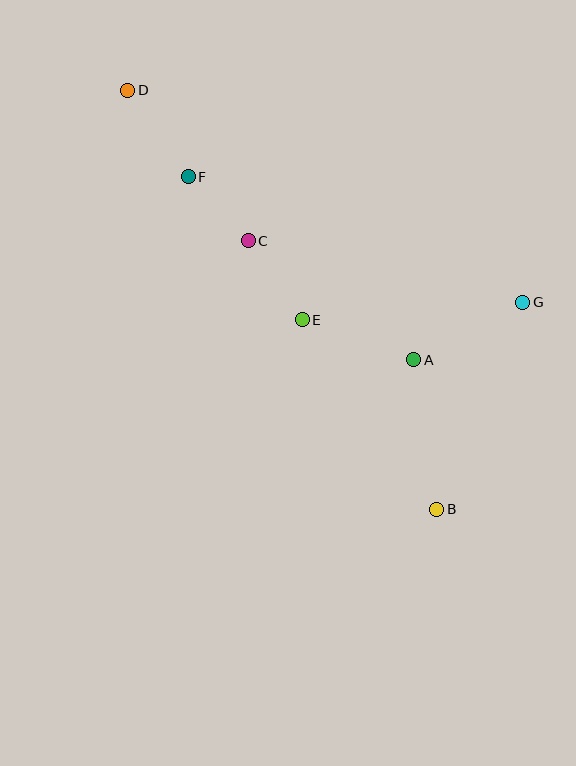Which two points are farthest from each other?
Points B and D are farthest from each other.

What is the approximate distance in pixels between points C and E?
The distance between C and E is approximately 95 pixels.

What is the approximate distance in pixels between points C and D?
The distance between C and D is approximately 193 pixels.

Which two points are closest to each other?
Points C and F are closest to each other.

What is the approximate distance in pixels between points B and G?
The distance between B and G is approximately 224 pixels.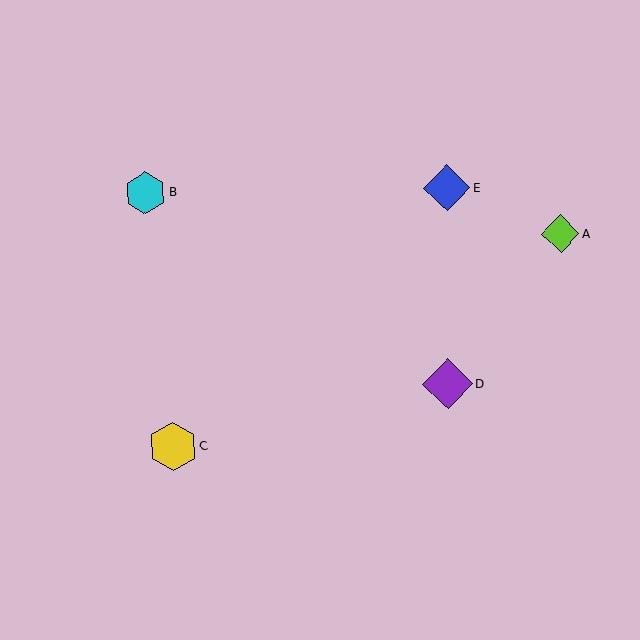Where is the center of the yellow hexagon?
The center of the yellow hexagon is at (173, 447).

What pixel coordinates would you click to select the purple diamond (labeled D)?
Click at (448, 384) to select the purple diamond D.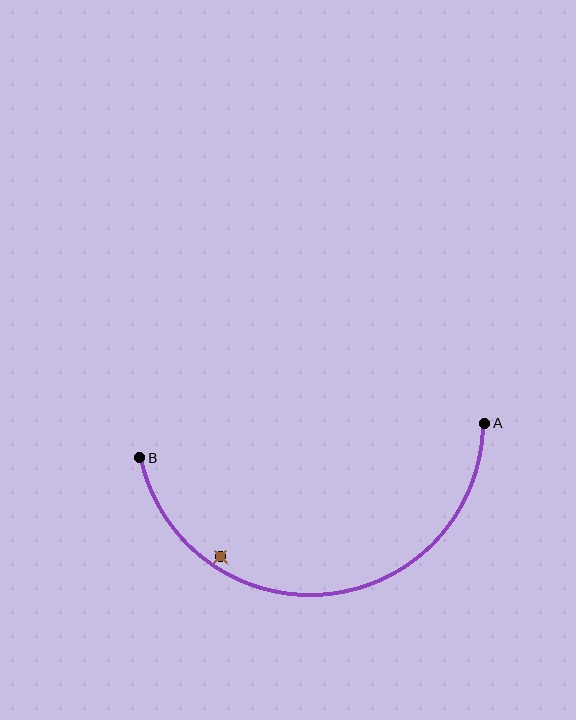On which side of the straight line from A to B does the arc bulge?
The arc bulges below the straight line connecting A and B.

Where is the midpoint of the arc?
The arc midpoint is the point on the curve farthest from the straight line joining A and B. It sits below that line.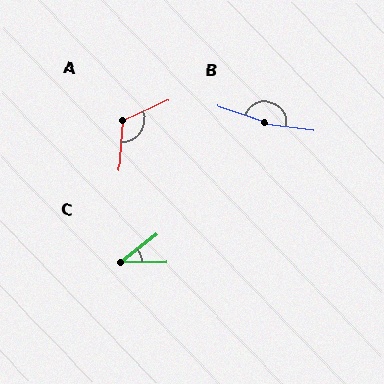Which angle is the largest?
B, at approximately 170 degrees.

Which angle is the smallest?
C, at approximately 37 degrees.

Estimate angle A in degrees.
Approximately 119 degrees.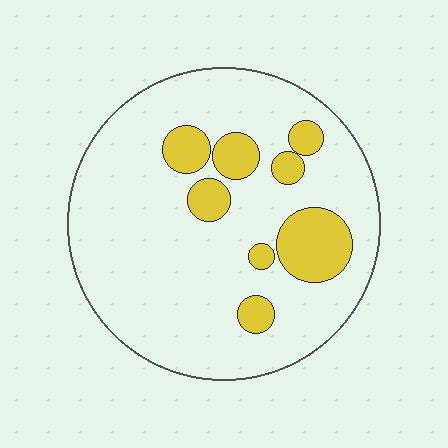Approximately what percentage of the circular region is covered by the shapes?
Approximately 15%.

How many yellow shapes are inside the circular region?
8.